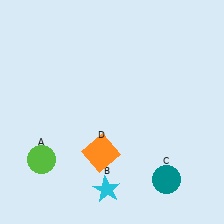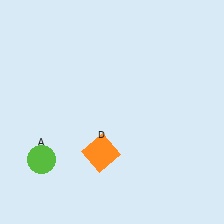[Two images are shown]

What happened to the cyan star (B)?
The cyan star (B) was removed in Image 2. It was in the bottom-left area of Image 1.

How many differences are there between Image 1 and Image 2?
There are 2 differences between the two images.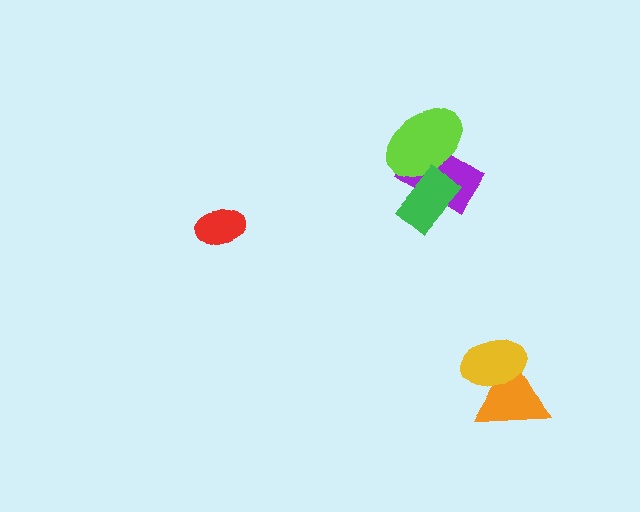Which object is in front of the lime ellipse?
The green rectangle is in front of the lime ellipse.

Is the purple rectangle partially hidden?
Yes, it is partially covered by another shape.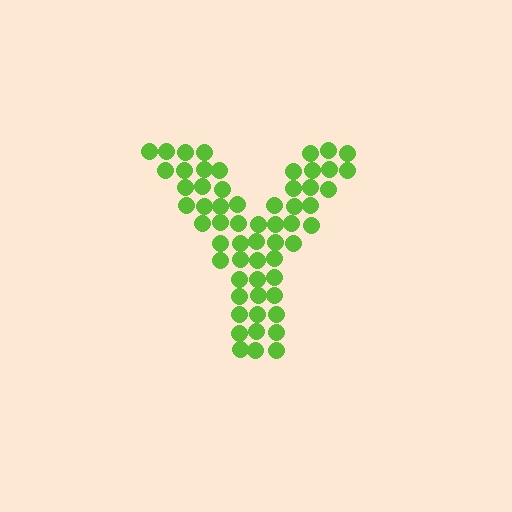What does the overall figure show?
The overall figure shows the letter Y.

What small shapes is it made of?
It is made of small circles.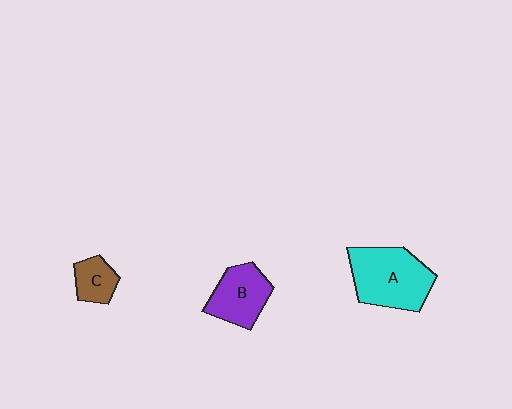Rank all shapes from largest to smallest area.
From largest to smallest: A (cyan), B (purple), C (brown).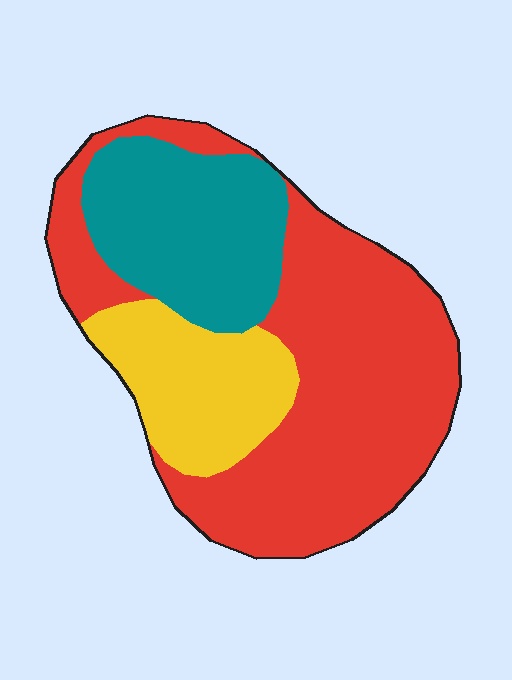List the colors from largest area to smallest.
From largest to smallest: red, teal, yellow.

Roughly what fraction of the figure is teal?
Teal covers around 25% of the figure.